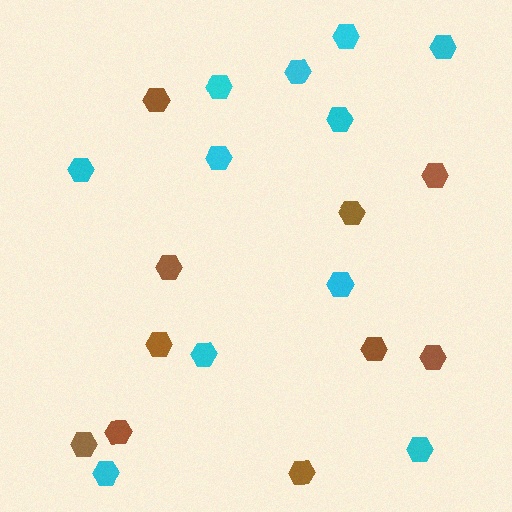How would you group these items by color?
There are 2 groups: one group of brown hexagons (10) and one group of cyan hexagons (11).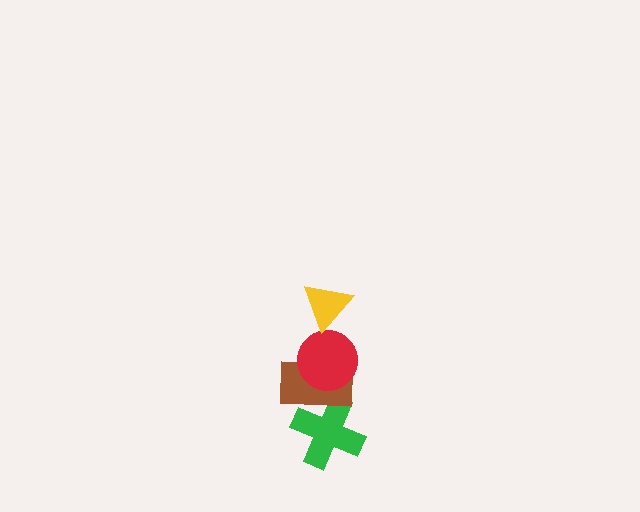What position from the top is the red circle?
The red circle is 2nd from the top.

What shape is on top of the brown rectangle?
The red circle is on top of the brown rectangle.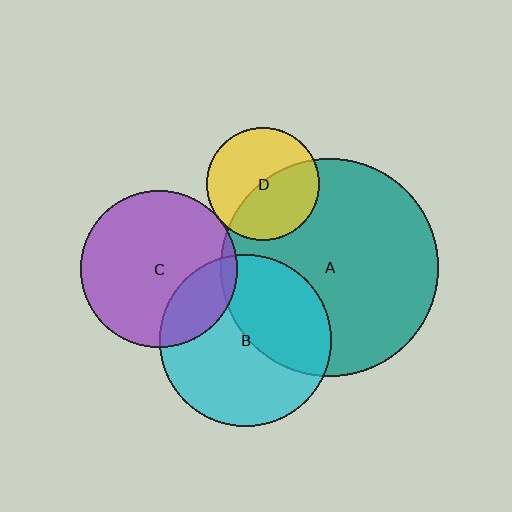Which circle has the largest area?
Circle A (teal).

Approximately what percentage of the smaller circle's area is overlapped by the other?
Approximately 25%.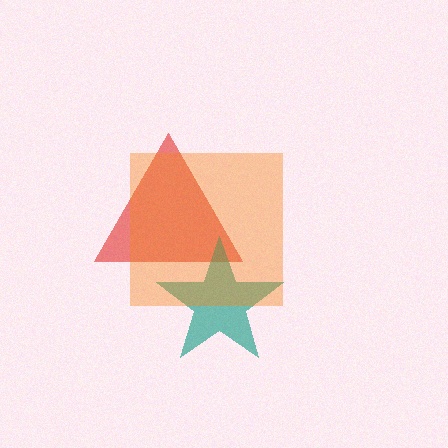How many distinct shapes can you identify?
There are 3 distinct shapes: a red triangle, a teal star, an orange square.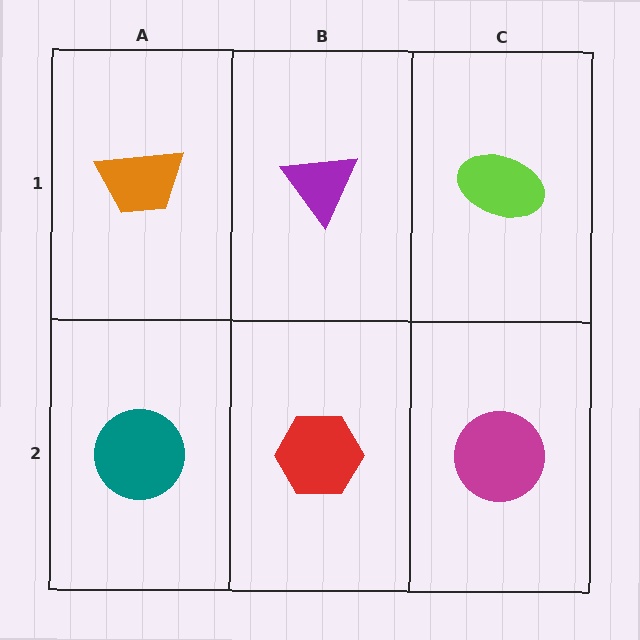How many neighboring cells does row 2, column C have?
2.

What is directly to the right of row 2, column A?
A red hexagon.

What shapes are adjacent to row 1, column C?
A magenta circle (row 2, column C), a purple triangle (row 1, column B).